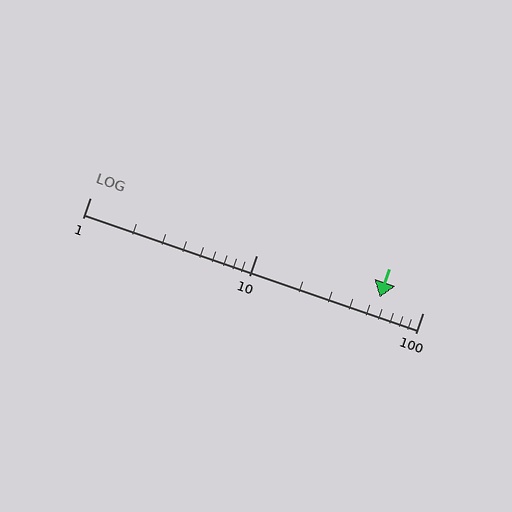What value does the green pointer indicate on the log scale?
The pointer indicates approximately 55.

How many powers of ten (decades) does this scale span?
The scale spans 2 decades, from 1 to 100.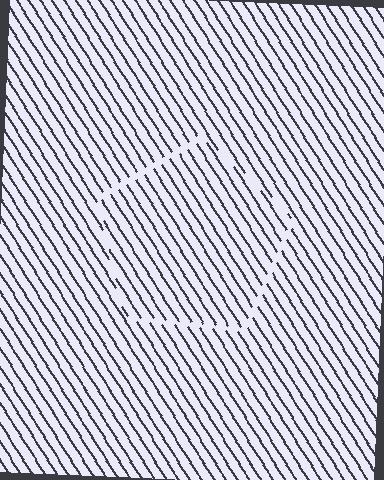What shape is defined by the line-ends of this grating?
An illusory pentagon. The interior of the shape contains the same grating, shifted by half a period — the contour is defined by the phase discontinuity where line-ends from the inner and outer gratings abut.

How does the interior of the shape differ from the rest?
The interior of the shape contains the same grating, shifted by half a period — the contour is defined by the phase discontinuity where line-ends from the inner and outer gratings abut.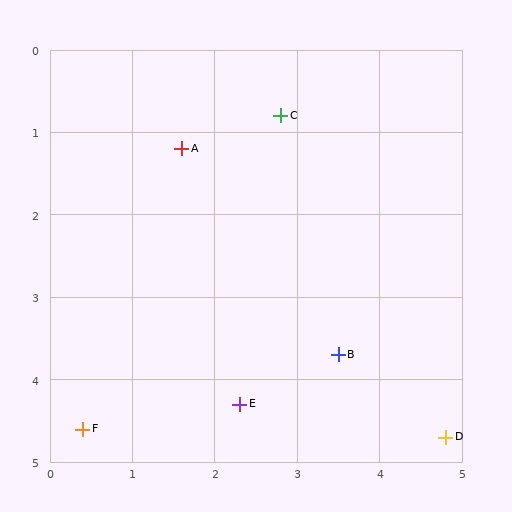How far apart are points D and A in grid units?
Points D and A are about 4.7 grid units apart.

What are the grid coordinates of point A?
Point A is at approximately (1.6, 1.2).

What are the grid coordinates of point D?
Point D is at approximately (4.8, 4.7).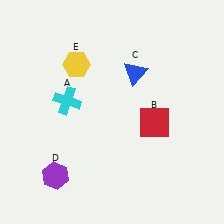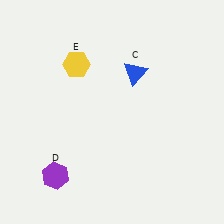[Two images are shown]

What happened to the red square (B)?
The red square (B) was removed in Image 2. It was in the bottom-right area of Image 1.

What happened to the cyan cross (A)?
The cyan cross (A) was removed in Image 2. It was in the top-left area of Image 1.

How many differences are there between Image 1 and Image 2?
There are 2 differences between the two images.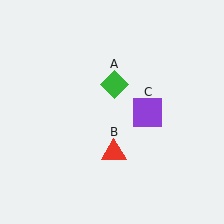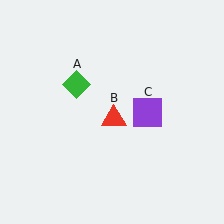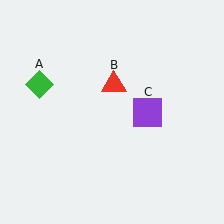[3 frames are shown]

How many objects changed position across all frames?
2 objects changed position: green diamond (object A), red triangle (object B).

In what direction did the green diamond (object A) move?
The green diamond (object A) moved left.